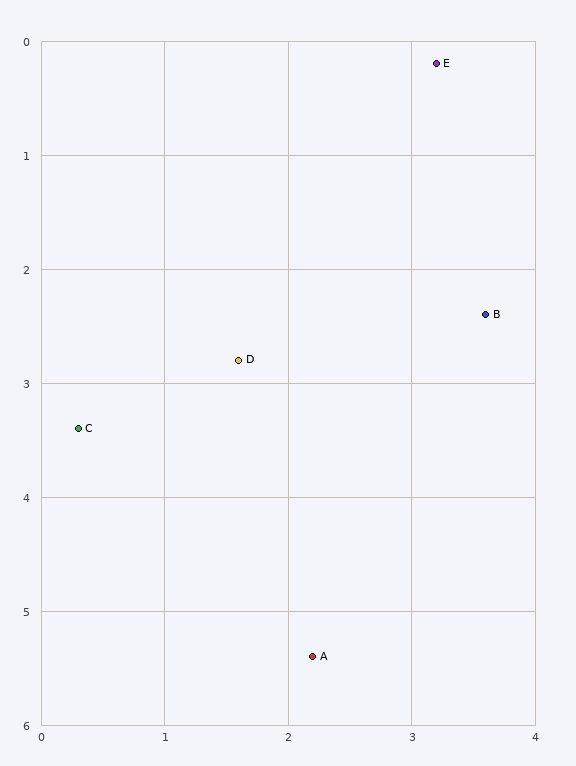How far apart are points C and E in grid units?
Points C and E are about 4.3 grid units apart.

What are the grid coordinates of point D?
Point D is at approximately (1.6, 2.8).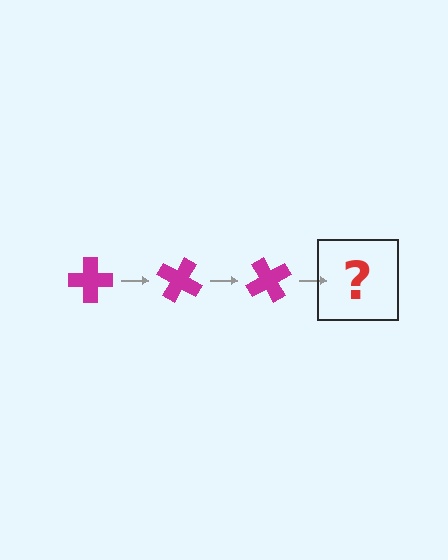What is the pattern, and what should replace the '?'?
The pattern is that the cross rotates 30 degrees each step. The '?' should be a magenta cross rotated 90 degrees.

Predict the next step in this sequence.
The next step is a magenta cross rotated 90 degrees.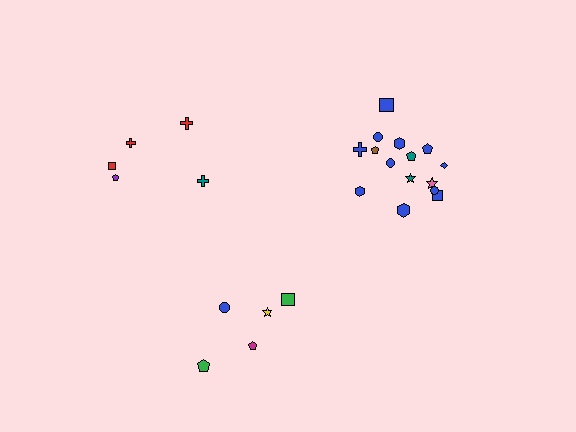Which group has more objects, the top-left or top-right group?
The top-right group.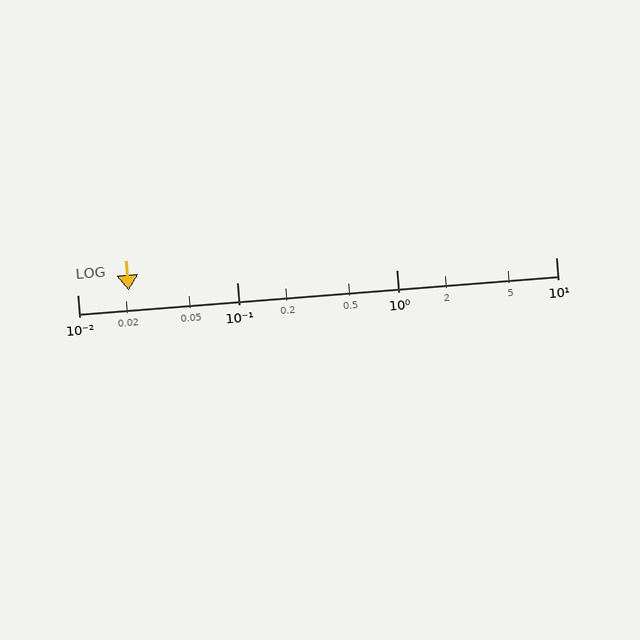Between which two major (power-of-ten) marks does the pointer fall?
The pointer is between 0.01 and 0.1.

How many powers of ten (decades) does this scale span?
The scale spans 3 decades, from 0.01 to 10.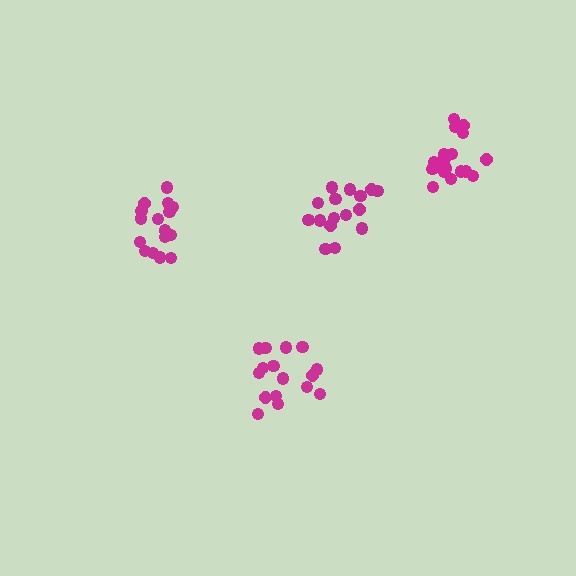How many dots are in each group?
Group 1: 16 dots, Group 2: 18 dots, Group 3: 16 dots, Group 4: 16 dots (66 total).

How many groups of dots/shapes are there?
There are 4 groups.